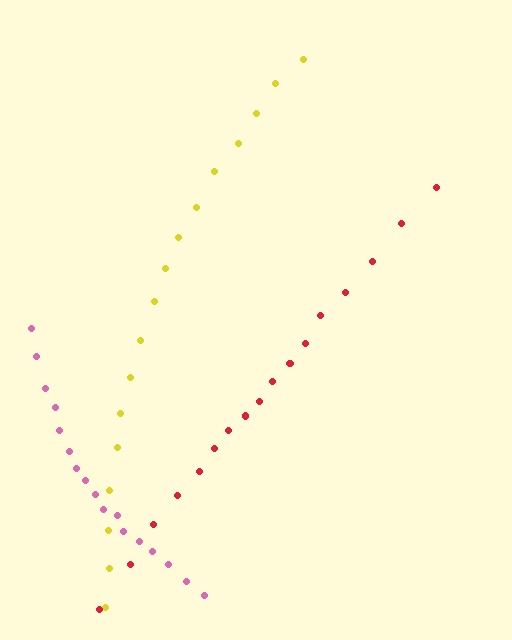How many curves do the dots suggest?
There are 3 distinct paths.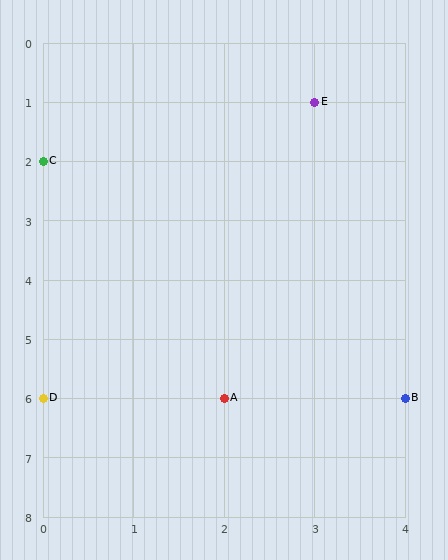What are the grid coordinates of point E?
Point E is at grid coordinates (3, 1).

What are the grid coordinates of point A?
Point A is at grid coordinates (2, 6).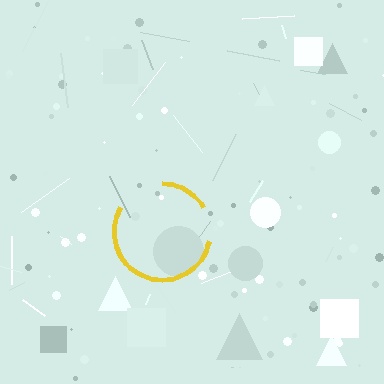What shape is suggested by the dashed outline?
The dashed outline suggests a circle.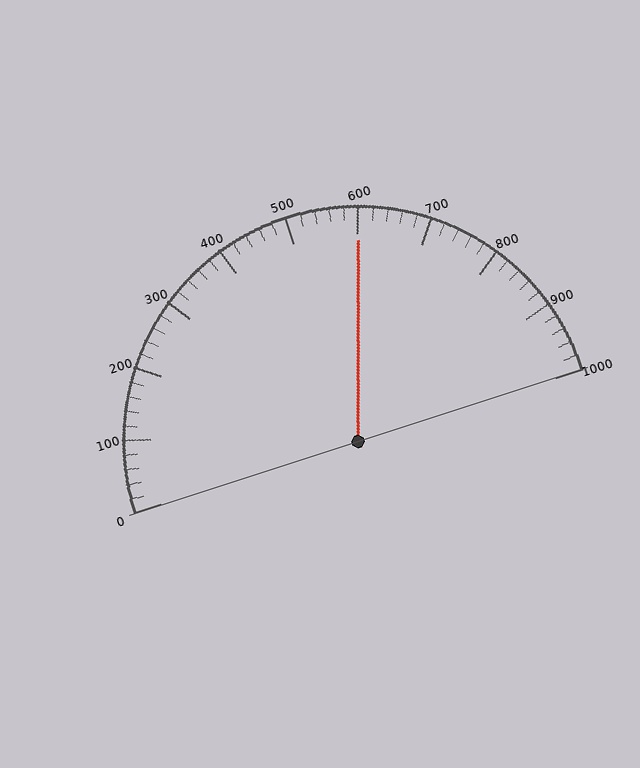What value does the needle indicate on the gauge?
The needle indicates approximately 600.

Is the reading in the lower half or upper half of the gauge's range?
The reading is in the upper half of the range (0 to 1000).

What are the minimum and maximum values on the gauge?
The gauge ranges from 0 to 1000.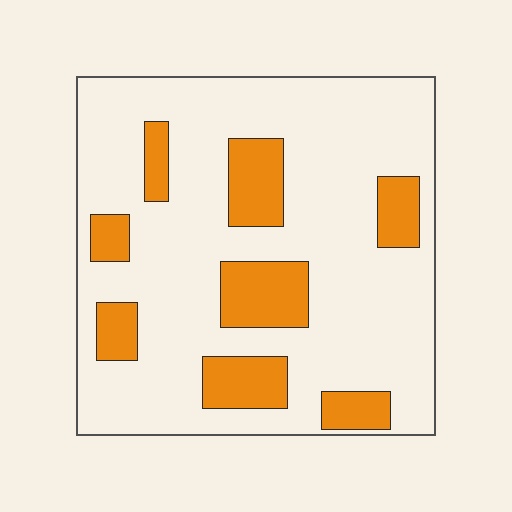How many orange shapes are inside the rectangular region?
8.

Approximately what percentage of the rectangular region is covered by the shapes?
Approximately 20%.